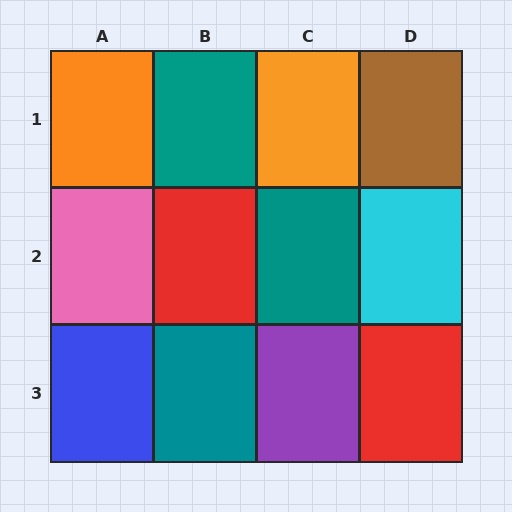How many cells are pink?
1 cell is pink.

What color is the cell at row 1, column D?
Brown.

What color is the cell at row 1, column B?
Teal.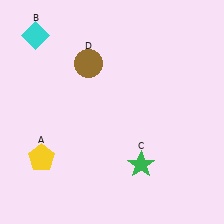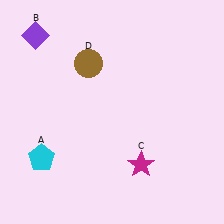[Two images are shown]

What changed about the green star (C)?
In Image 1, C is green. In Image 2, it changed to magenta.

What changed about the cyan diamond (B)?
In Image 1, B is cyan. In Image 2, it changed to purple.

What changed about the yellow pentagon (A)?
In Image 1, A is yellow. In Image 2, it changed to cyan.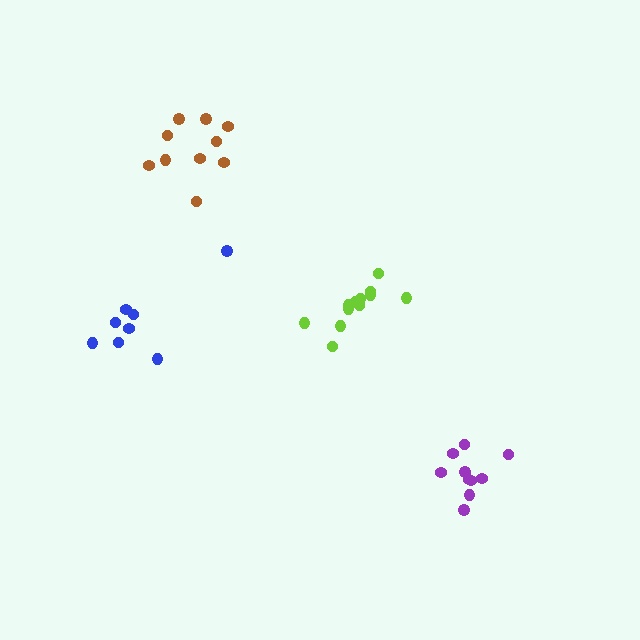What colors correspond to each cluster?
The clusters are colored: brown, lime, blue, purple.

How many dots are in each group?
Group 1: 10 dots, Group 2: 12 dots, Group 3: 8 dots, Group 4: 10 dots (40 total).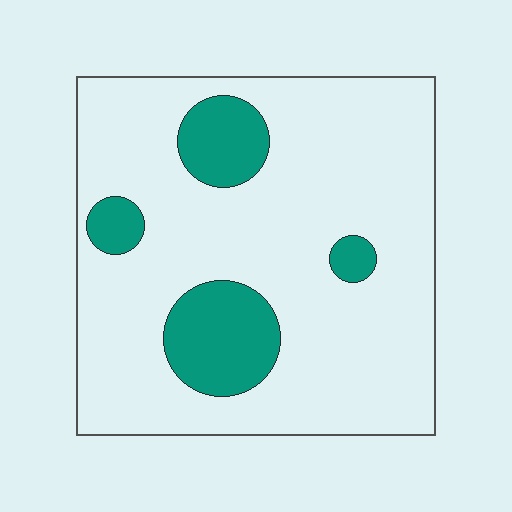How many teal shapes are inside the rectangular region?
4.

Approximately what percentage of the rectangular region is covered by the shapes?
Approximately 15%.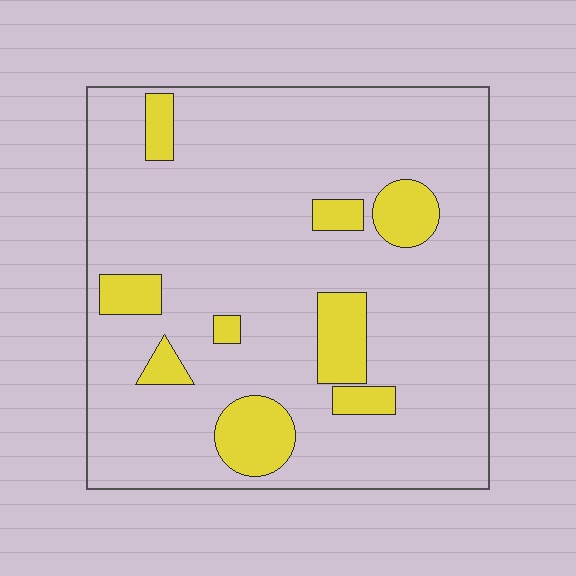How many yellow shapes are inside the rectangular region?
9.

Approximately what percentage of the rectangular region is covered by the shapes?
Approximately 15%.